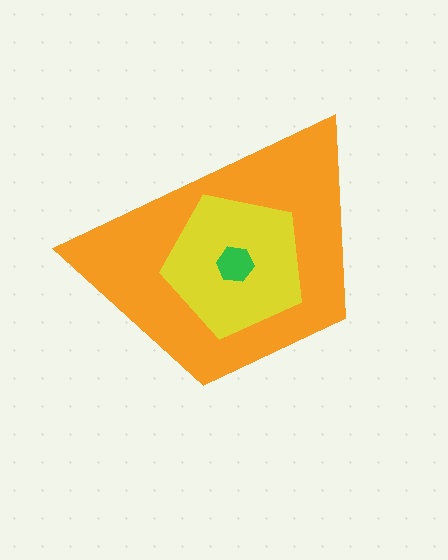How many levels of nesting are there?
3.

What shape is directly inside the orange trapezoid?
The yellow pentagon.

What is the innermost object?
The green hexagon.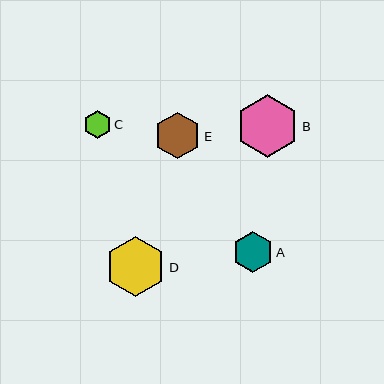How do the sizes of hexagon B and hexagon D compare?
Hexagon B and hexagon D are approximately the same size.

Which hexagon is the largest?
Hexagon B is the largest with a size of approximately 63 pixels.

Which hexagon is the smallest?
Hexagon C is the smallest with a size of approximately 28 pixels.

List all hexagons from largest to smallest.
From largest to smallest: B, D, E, A, C.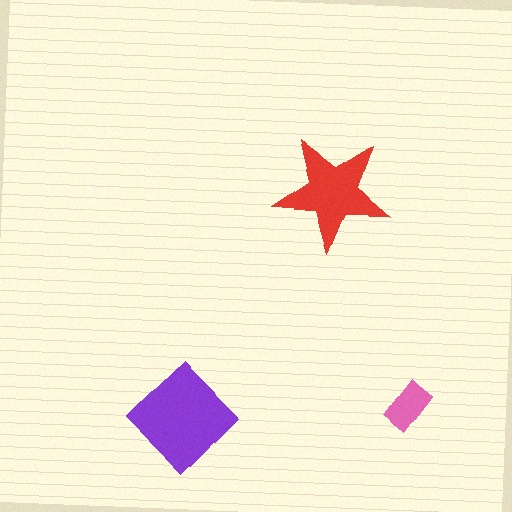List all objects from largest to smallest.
The purple diamond, the red star, the pink rectangle.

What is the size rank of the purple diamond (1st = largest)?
1st.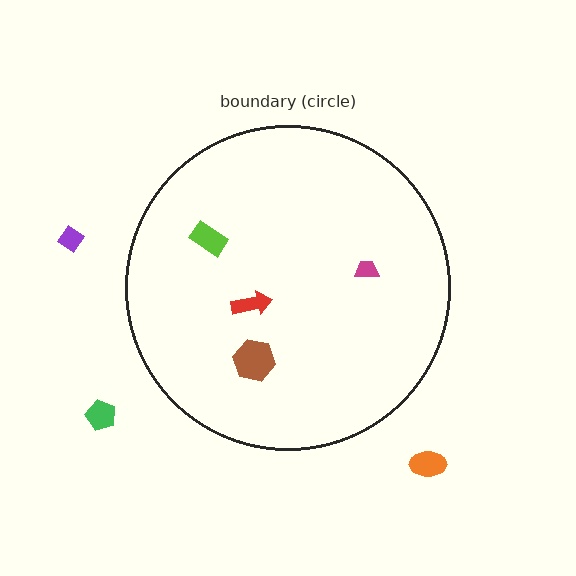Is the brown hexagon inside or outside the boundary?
Inside.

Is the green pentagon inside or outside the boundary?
Outside.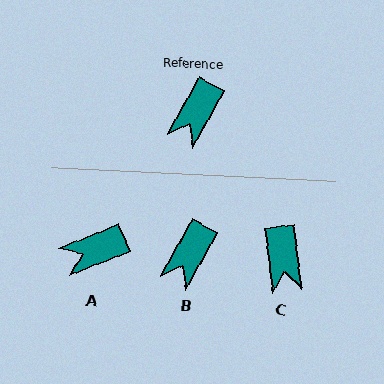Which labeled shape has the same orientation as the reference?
B.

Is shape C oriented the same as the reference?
No, it is off by about 36 degrees.